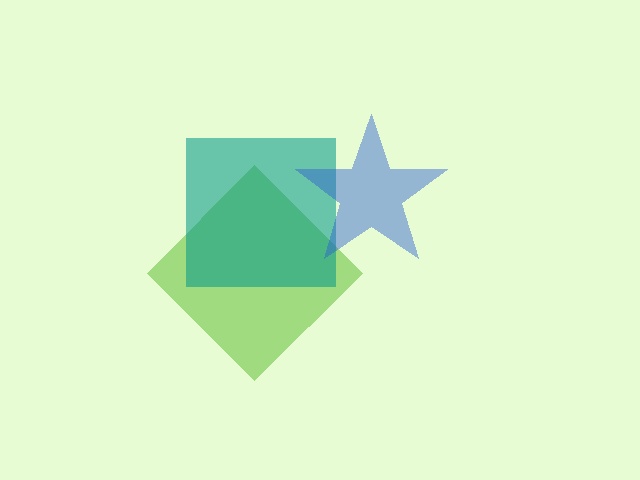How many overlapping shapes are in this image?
There are 3 overlapping shapes in the image.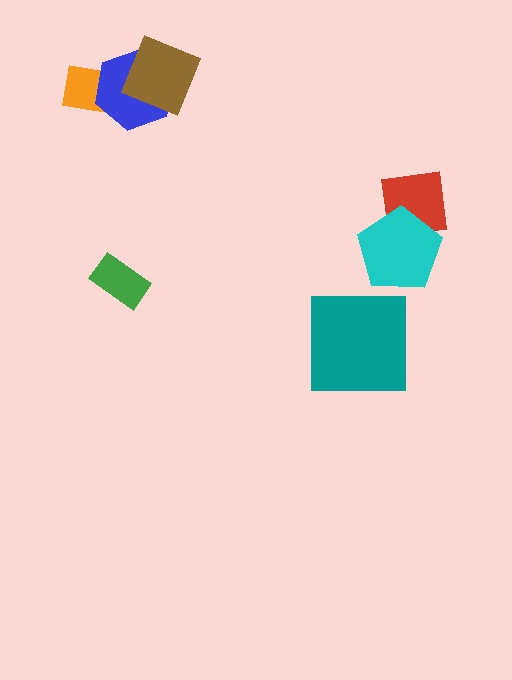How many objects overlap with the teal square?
0 objects overlap with the teal square.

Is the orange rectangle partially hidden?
Yes, it is partially covered by another shape.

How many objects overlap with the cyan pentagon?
1 object overlaps with the cyan pentagon.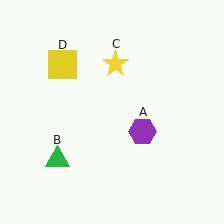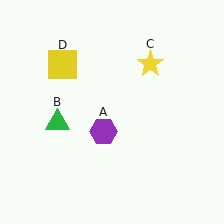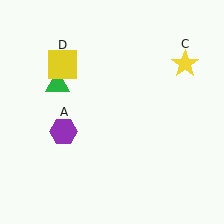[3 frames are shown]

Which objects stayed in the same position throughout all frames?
Yellow square (object D) remained stationary.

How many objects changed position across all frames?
3 objects changed position: purple hexagon (object A), green triangle (object B), yellow star (object C).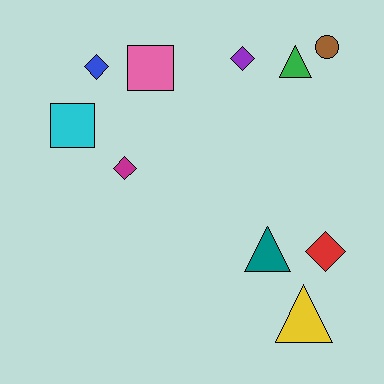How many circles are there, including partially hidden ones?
There is 1 circle.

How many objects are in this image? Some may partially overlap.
There are 10 objects.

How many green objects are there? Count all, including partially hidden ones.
There is 1 green object.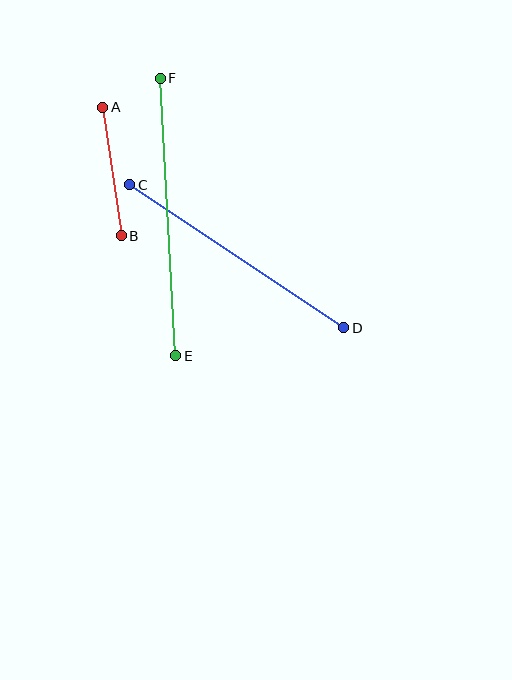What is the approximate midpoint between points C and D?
The midpoint is at approximately (237, 256) pixels.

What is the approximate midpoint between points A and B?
The midpoint is at approximately (112, 172) pixels.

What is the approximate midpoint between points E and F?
The midpoint is at approximately (168, 217) pixels.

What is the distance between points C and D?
The distance is approximately 257 pixels.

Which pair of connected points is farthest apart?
Points E and F are farthest apart.